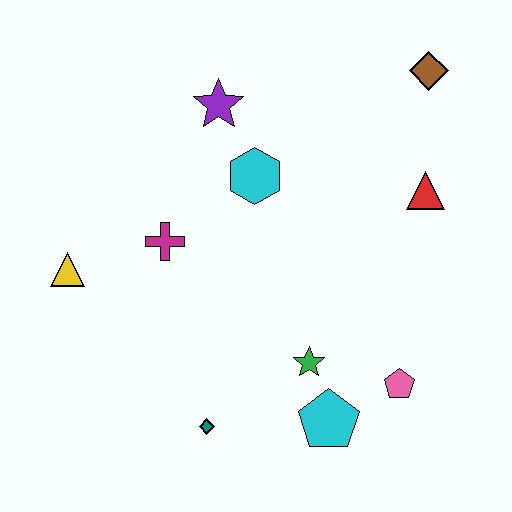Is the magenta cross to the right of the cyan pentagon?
No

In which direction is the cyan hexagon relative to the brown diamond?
The cyan hexagon is to the left of the brown diamond.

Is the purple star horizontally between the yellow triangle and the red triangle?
Yes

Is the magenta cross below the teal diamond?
No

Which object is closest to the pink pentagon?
The cyan pentagon is closest to the pink pentagon.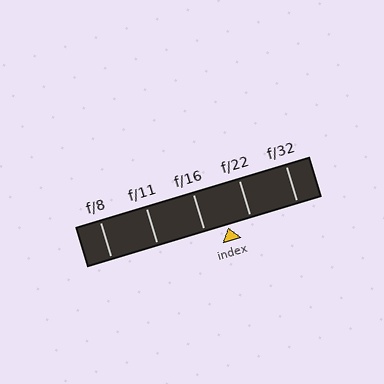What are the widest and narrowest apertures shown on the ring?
The widest aperture shown is f/8 and the narrowest is f/32.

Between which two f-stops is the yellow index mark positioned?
The index mark is between f/16 and f/22.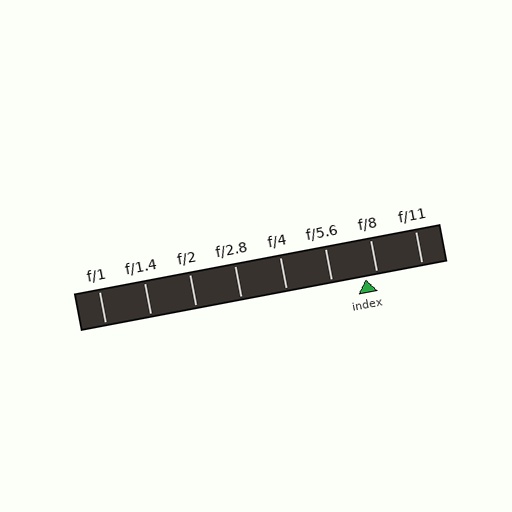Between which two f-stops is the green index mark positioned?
The index mark is between f/5.6 and f/8.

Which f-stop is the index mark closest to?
The index mark is closest to f/8.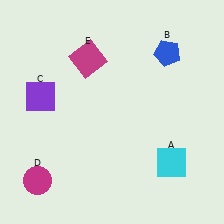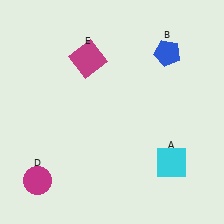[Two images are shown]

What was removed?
The purple square (C) was removed in Image 2.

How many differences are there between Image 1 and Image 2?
There is 1 difference between the two images.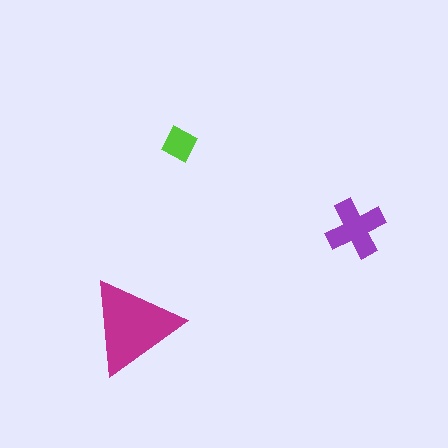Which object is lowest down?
The magenta triangle is bottommost.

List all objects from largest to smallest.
The magenta triangle, the purple cross, the lime diamond.